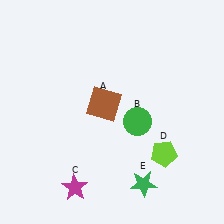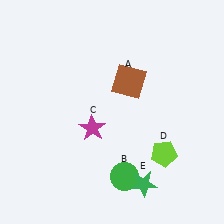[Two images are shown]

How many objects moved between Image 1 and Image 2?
3 objects moved between the two images.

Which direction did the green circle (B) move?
The green circle (B) moved down.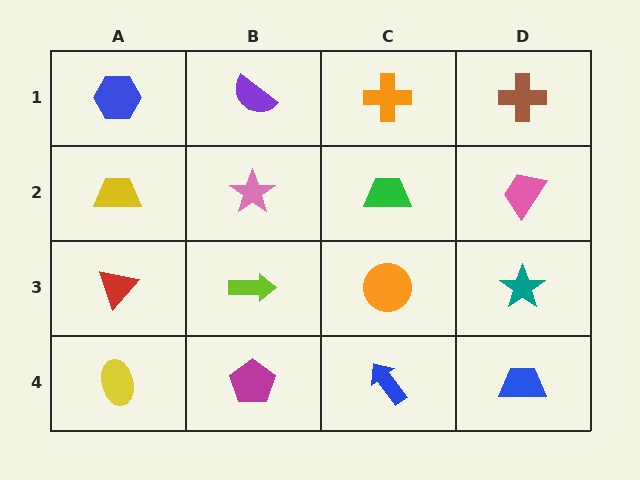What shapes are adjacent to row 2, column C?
An orange cross (row 1, column C), an orange circle (row 3, column C), a pink star (row 2, column B), a pink trapezoid (row 2, column D).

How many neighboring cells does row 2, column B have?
4.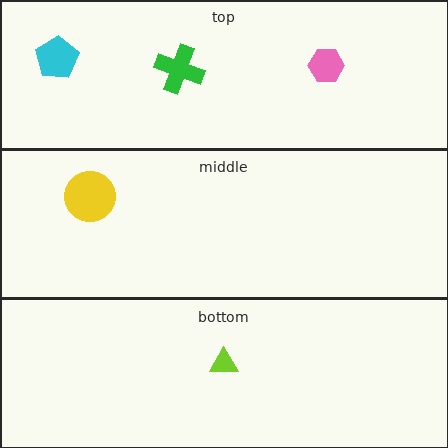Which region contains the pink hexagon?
The top region.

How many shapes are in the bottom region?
1.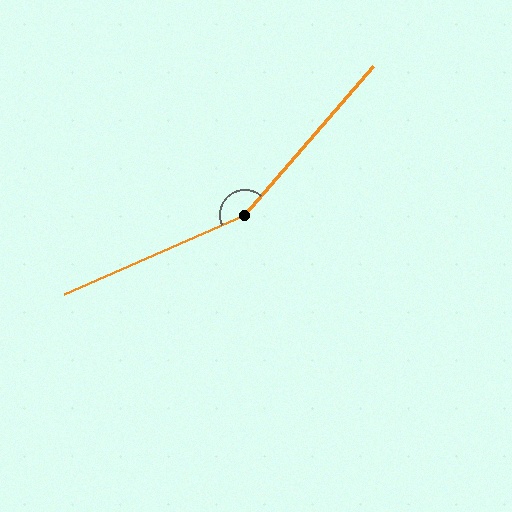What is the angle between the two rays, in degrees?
Approximately 155 degrees.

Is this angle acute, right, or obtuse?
It is obtuse.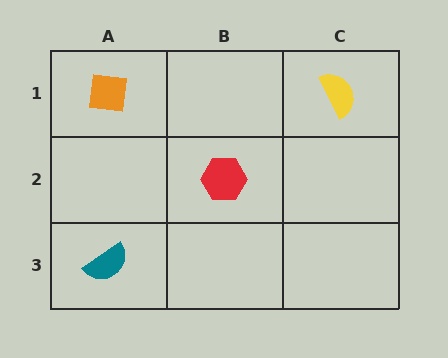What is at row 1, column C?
A yellow semicircle.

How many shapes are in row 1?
2 shapes.